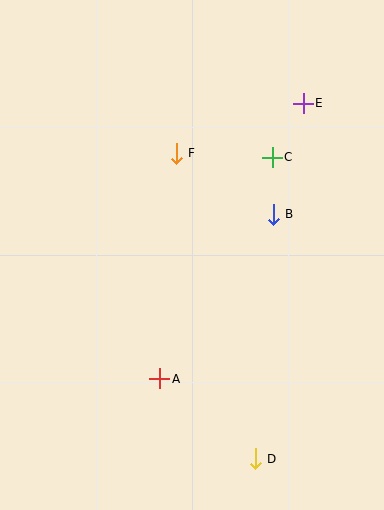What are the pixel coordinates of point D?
Point D is at (255, 459).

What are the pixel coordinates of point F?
Point F is at (176, 153).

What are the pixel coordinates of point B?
Point B is at (273, 214).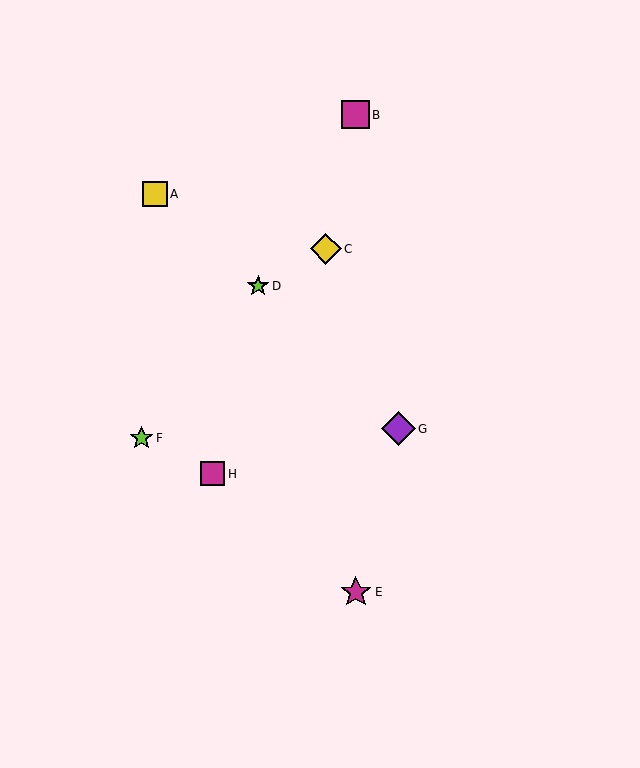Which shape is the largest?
The purple diamond (labeled G) is the largest.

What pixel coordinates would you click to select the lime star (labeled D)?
Click at (258, 286) to select the lime star D.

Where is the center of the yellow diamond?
The center of the yellow diamond is at (326, 249).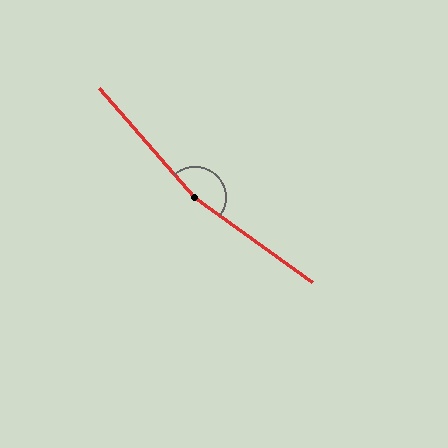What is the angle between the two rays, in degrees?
Approximately 167 degrees.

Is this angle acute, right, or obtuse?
It is obtuse.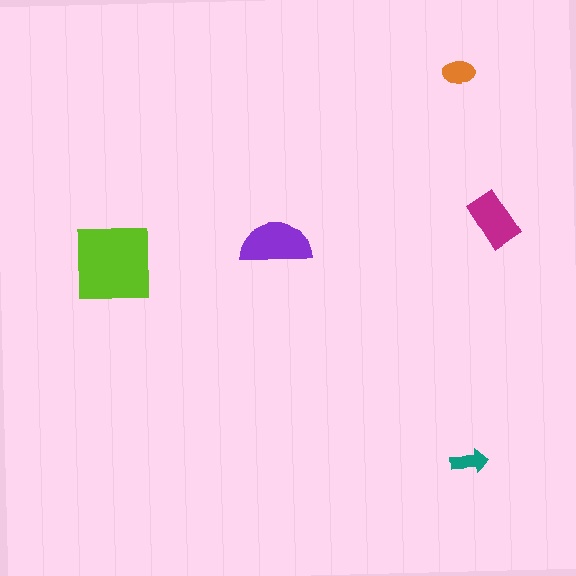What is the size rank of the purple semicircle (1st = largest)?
2nd.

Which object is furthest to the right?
The magenta rectangle is rightmost.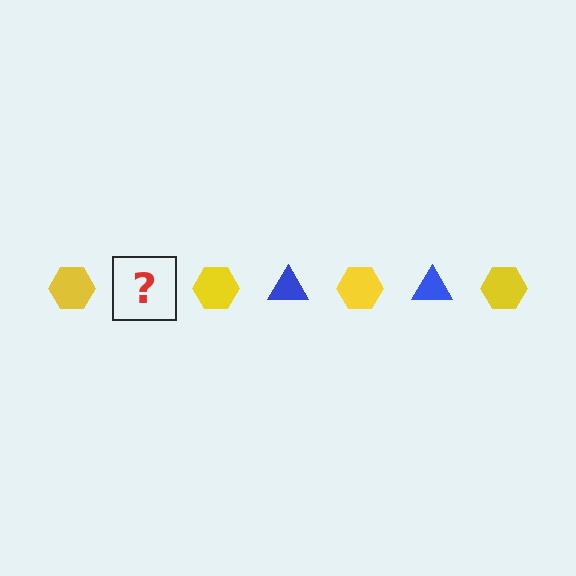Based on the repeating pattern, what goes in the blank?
The blank should be a blue triangle.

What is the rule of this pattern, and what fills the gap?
The rule is that the pattern alternates between yellow hexagon and blue triangle. The gap should be filled with a blue triangle.